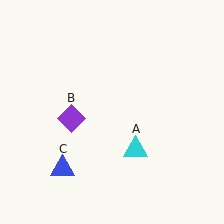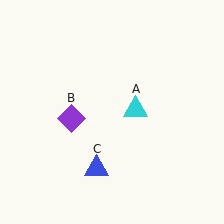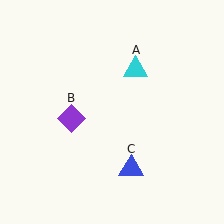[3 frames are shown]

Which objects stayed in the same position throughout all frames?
Purple diamond (object B) remained stationary.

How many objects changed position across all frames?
2 objects changed position: cyan triangle (object A), blue triangle (object C).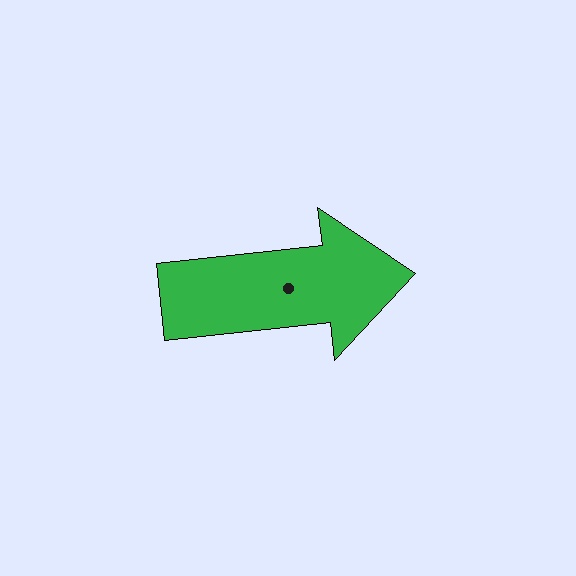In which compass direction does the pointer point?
East.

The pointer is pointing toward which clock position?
Roughly 3 o'clock.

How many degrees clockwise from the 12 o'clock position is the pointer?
Approximately 84 degrees.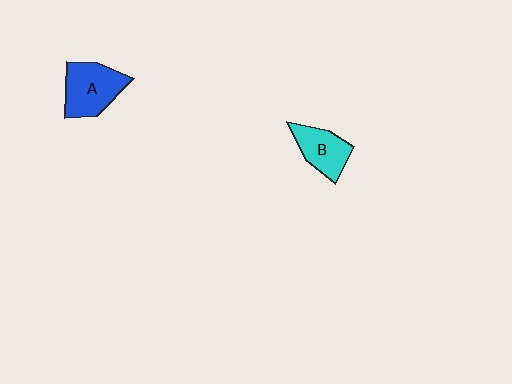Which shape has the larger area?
Shape A (blue).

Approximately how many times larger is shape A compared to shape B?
Approximately 1.3 times.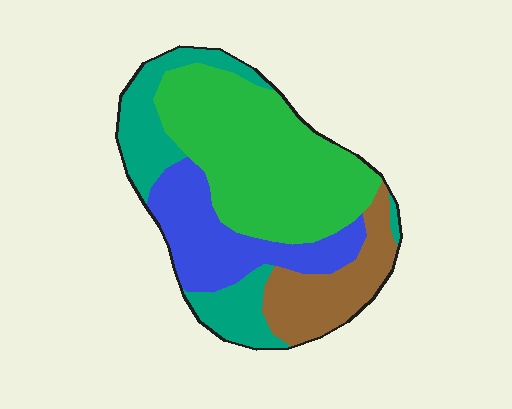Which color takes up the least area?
Brown, at roughly 15%.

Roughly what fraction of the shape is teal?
Teal covers 21% of the shape.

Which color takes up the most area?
Green, at roughly 40%.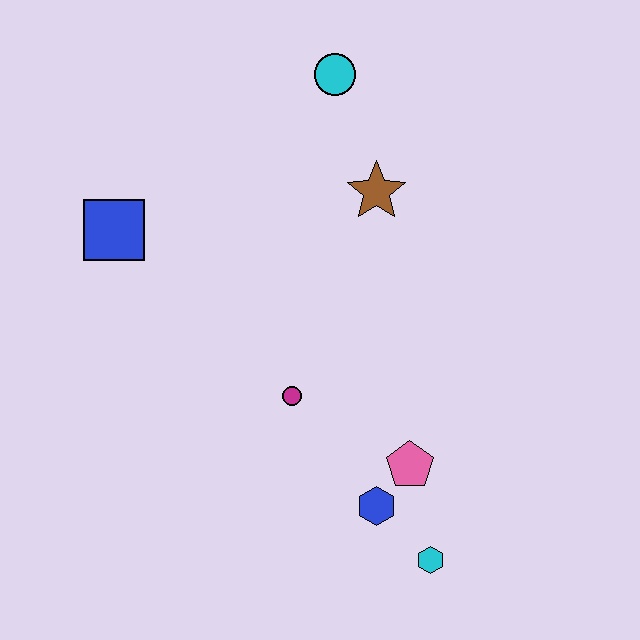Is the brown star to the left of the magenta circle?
No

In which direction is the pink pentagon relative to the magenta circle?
The pink pentagon is to the right of the magenta circle.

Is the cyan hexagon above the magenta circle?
No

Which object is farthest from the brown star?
The cyan hexagon is farthest from the brown star.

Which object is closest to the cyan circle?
The brown star is closest to the cyan circle.